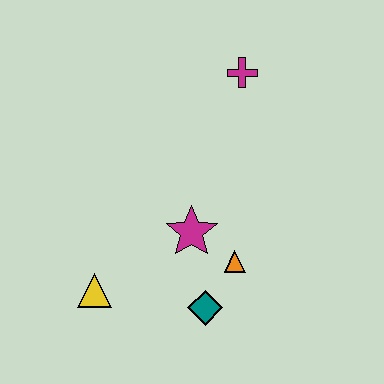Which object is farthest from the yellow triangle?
The magenta cross is farthest from the yellow triangle.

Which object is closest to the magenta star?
The orange triangle is closest to the magenta star.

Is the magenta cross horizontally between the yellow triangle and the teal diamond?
No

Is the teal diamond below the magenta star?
Yes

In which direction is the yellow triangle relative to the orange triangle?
The yellow triangle is to the left of the orange triangle.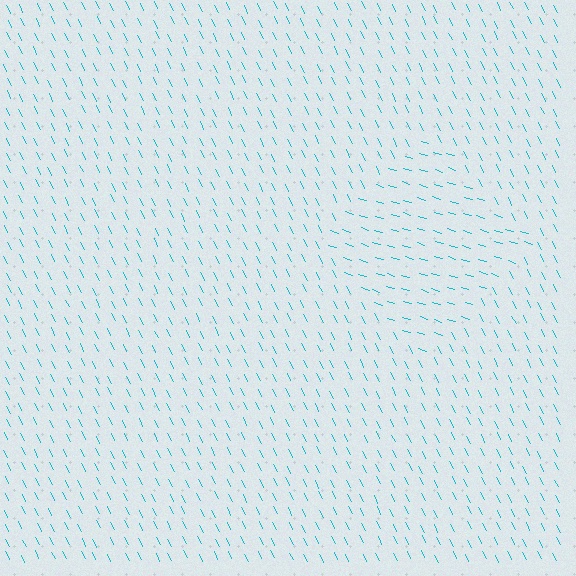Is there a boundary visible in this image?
Yes, there is a texture boundary formed by a change in line orientation.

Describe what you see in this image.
The image is filled with small cyan line segments. A diamond region in the image has lines oriented differently from the surrounding lines, creating a visible texture boundary.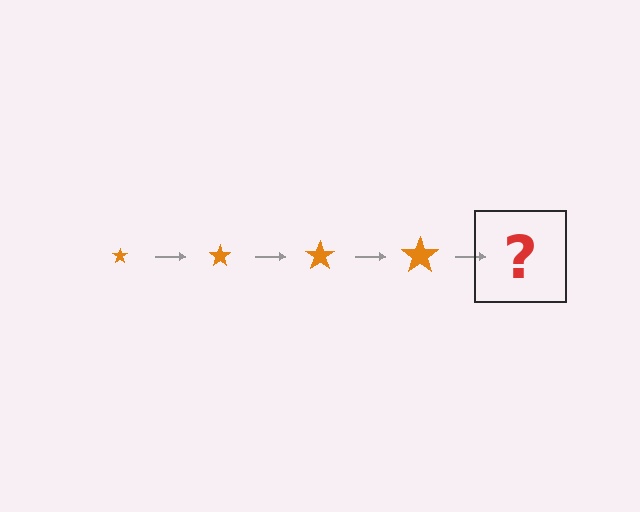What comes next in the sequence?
The next element should be an orange star, larger than the previous one.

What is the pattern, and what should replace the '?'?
The pattern is that the star gets progressively larger each step. The '?' should be an orange star, larger than the previous one.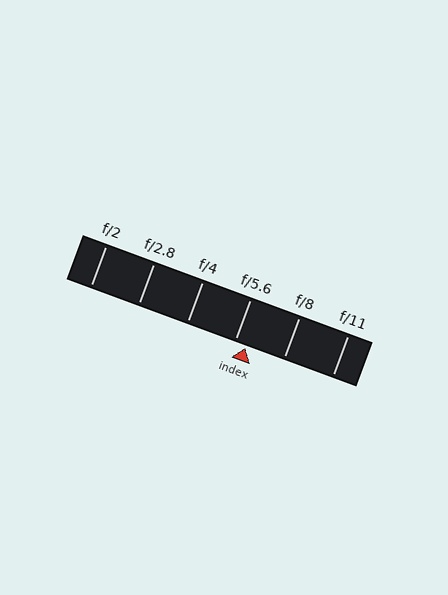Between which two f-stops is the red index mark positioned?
The index mark is between f/5.6 and f/8.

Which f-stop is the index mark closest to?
The index mark is closest to f/5.6.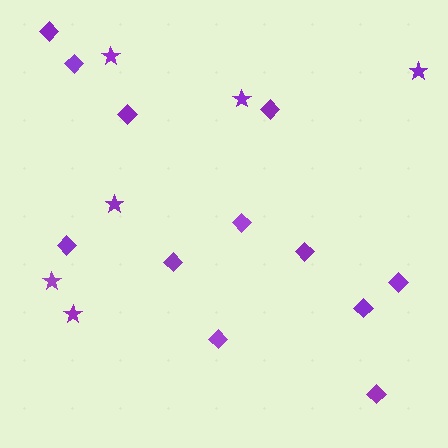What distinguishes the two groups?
There are 2 groups: one group of stars (6) and one group of diamonds (12).